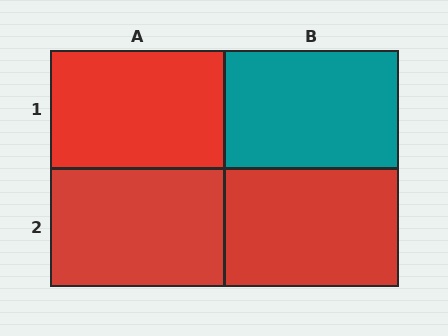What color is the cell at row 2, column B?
Red.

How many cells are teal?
1 cell is teal.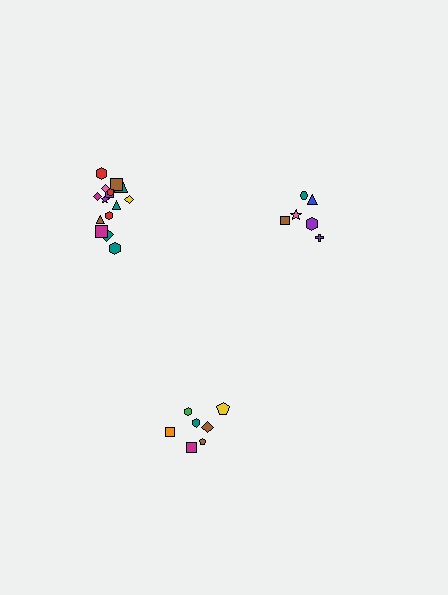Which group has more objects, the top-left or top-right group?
The top-left group.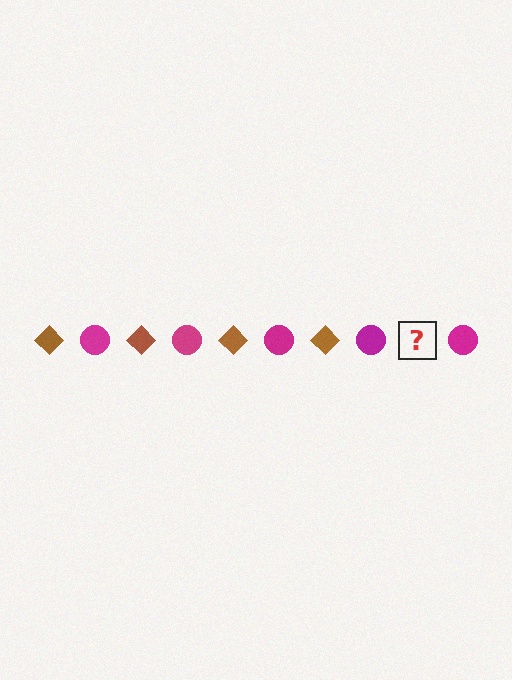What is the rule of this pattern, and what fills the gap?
The rule is that the pattern alternates between brown diamond and magenta circle. The gap should be filled with a brown diamond.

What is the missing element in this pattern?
The missing element is a brown diamond.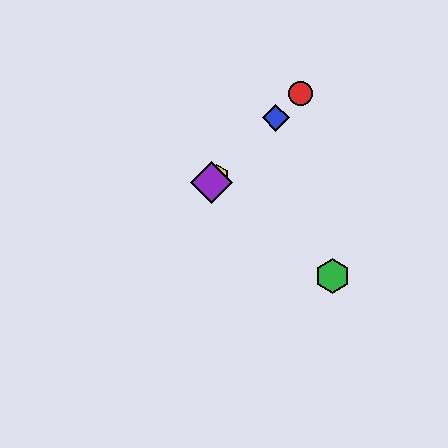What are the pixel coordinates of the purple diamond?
The purple diamond is at (212, 182).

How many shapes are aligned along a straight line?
4 shapes (the red circle, the blue diamond, the yellow hexagon, the purple diamond) are aligned along a straight line.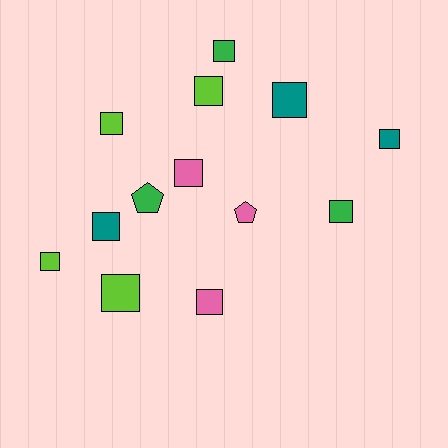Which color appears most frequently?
Lime, with 4 objects.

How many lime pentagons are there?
There are no lime pentagons.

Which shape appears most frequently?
Square, with 11 objects.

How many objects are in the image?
There are 13 objects.